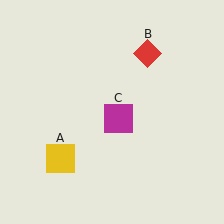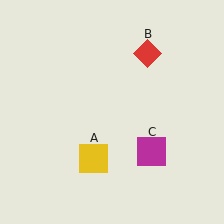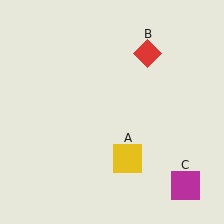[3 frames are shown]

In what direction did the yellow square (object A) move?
The yellow square (object A) moved right.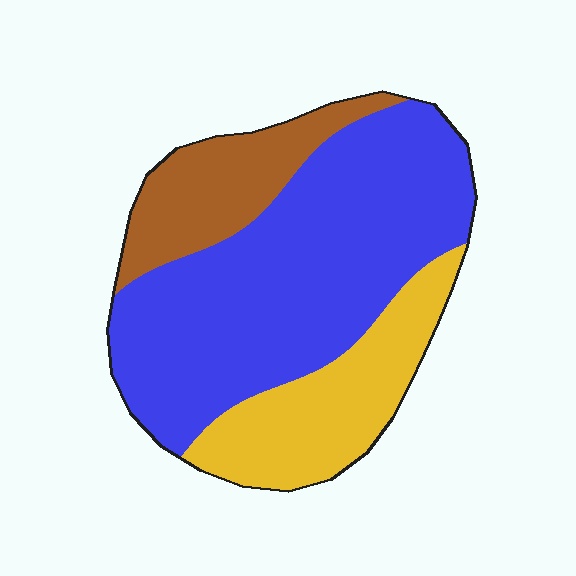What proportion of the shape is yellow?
Yellow covers around 25% of the shape.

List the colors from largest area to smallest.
From largest to smallest: blue, yellow, brown.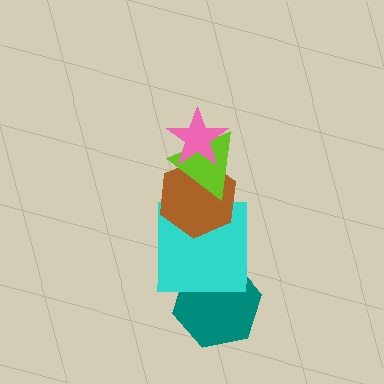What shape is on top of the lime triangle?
The pink star is on top of the lime triangle.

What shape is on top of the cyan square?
The brown hexagon is on top of the cyan square.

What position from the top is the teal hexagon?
The teal hexagon is 5th from the top.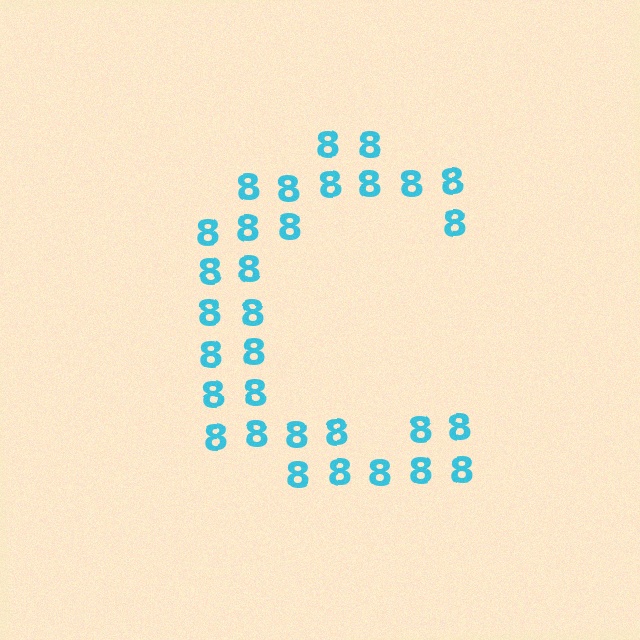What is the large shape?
The large shape is the letter C.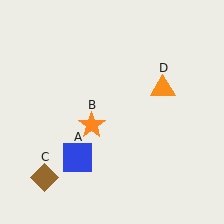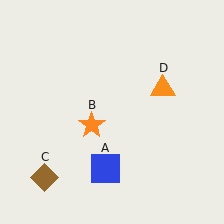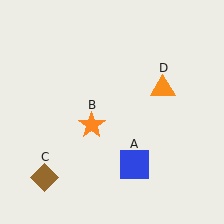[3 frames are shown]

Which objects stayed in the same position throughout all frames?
Orange star (object B) and brown diamond (object C) and orange triangle (object D) remained stationary.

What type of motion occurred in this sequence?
The blue square (object A) rotated counterclockwise around the center of the scene.